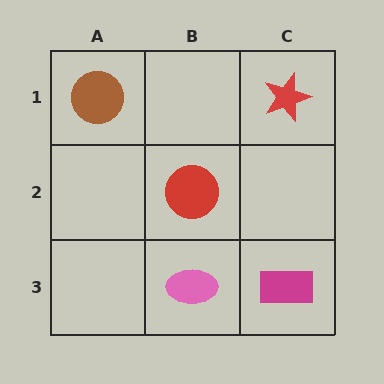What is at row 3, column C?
A magenta rectangle.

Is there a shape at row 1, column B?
No, that cell is empty.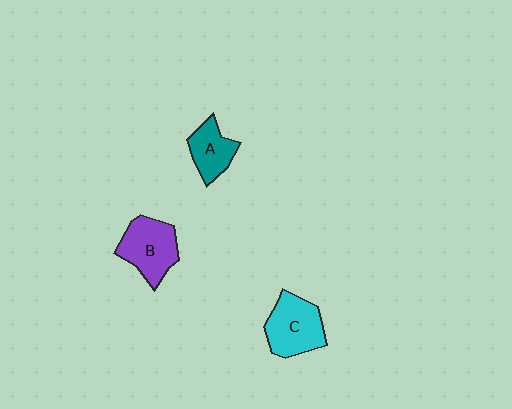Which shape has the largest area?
Shape B (purple).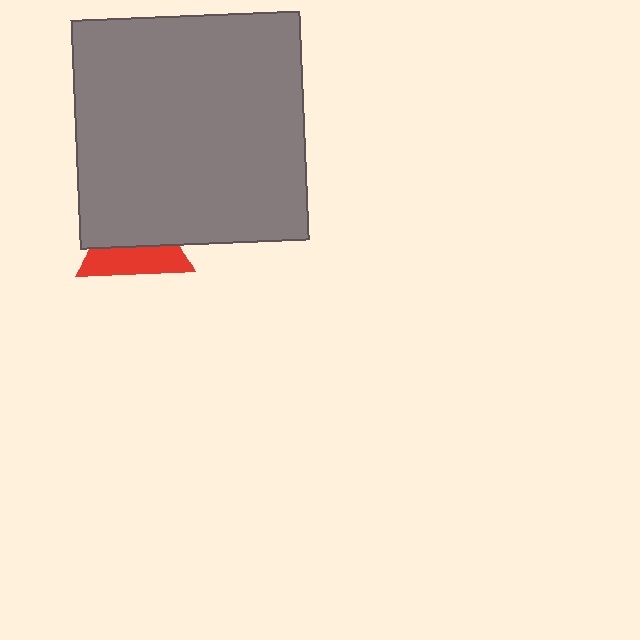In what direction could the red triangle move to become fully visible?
The red triangle could move down. That would shift it out from behind the gray square entirely.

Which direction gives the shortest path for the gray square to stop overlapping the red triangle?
Moving up gives the shortest separation.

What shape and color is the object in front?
The object in front is a gray square.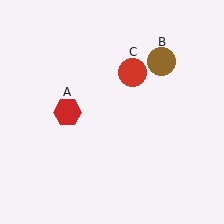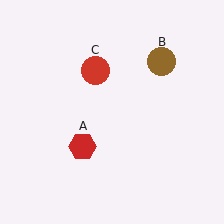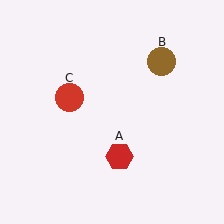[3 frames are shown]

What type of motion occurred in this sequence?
The red hexagon (object A), red circle (object C) rotated counterclockwise around the center of the scene.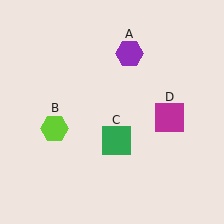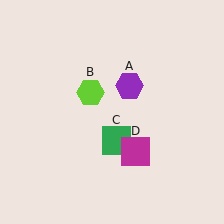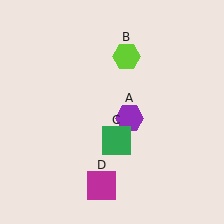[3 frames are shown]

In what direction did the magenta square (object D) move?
The magenta square (object D) moved down and to the left.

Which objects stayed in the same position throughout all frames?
Green square (object C) remained stationary.